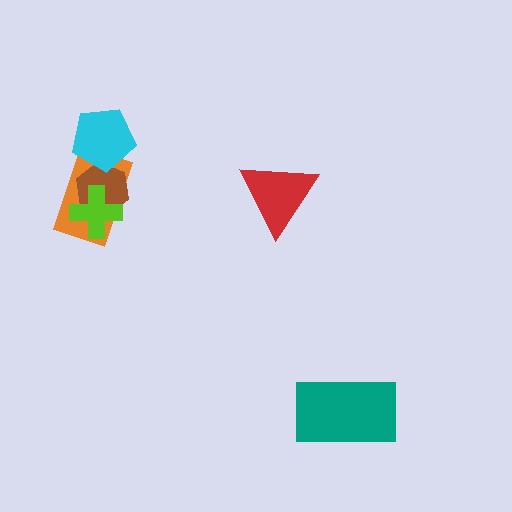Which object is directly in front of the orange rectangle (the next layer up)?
The brown hexagon is directly in front of the orange rectangle.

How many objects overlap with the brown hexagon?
3 objects overlap with the brown hexagon.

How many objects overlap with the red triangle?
0 objects overlap with the red triangle.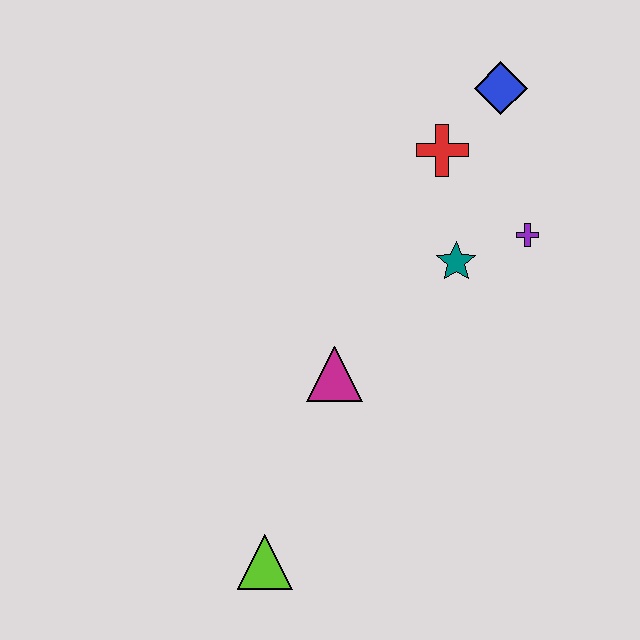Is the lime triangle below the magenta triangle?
Yes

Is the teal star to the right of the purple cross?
No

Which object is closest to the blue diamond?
The red cross is closest to the blue diamond.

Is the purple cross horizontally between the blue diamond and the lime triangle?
No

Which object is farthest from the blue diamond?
The lime triangle is farthest from the blue diamond.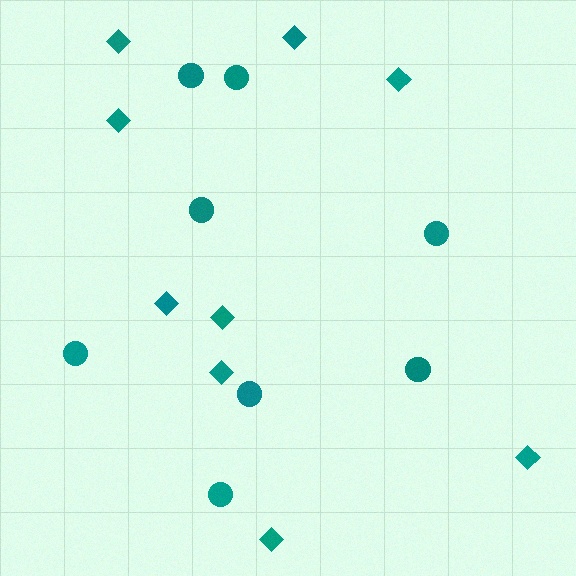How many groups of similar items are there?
There are 2 groups: one group of diamonds (9) and one group of circles (8).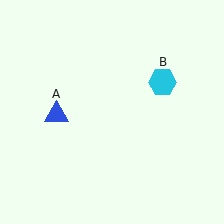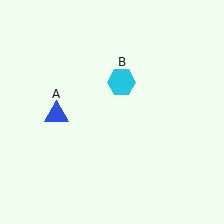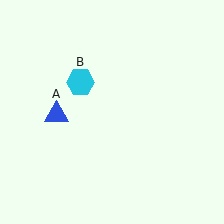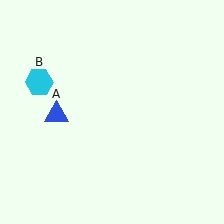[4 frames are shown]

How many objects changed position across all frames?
1 object changed position: cyan hexagon (object B).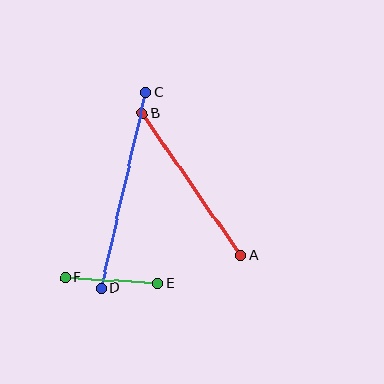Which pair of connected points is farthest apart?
Points C and D are farthest apart.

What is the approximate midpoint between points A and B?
The midpoint is at approximately (192, 184) pixels.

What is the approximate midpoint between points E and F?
The midpoint is at approximately (111, 281) pixels.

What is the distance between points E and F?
The distance is approximately 93 pixels.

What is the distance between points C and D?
The distance is approximately 201 pixels.